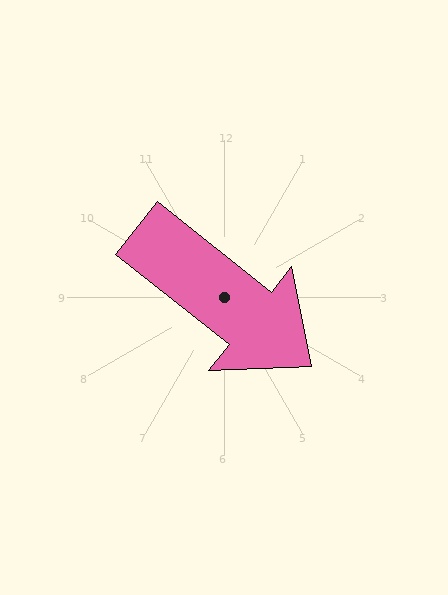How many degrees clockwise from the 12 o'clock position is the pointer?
Approximately 129 degrees.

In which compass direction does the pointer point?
Southeast.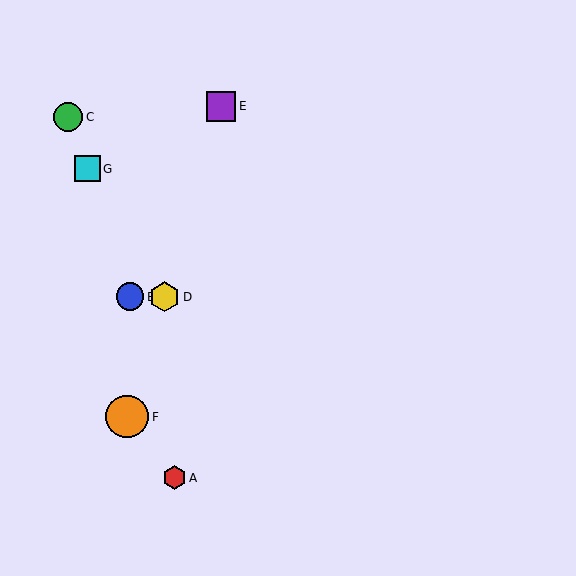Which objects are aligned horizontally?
Objects B, D are aligned horizontally.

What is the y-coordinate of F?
Object F is at y≈417.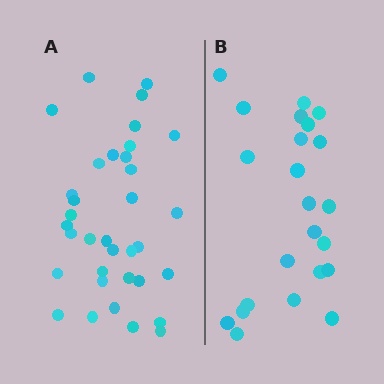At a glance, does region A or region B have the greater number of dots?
Region A (the left region) has more dots.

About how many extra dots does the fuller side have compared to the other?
Region A has roughly 12 or so more dots than region B.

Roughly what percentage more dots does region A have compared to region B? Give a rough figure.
About 50% more.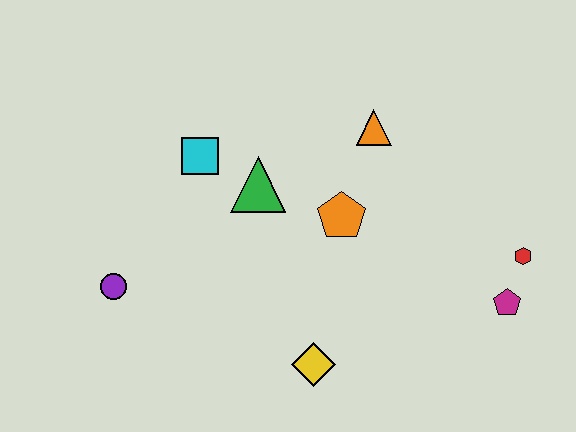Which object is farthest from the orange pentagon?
The purple circle is farthest from the orange pentagon.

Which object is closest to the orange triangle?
The orange pentagon is closest to the orange triangle.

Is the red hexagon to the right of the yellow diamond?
Yes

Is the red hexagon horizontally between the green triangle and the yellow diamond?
No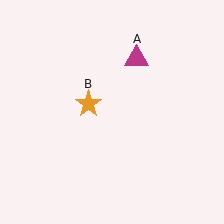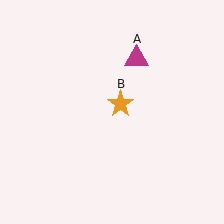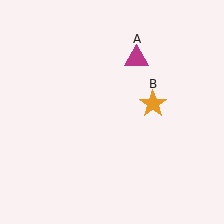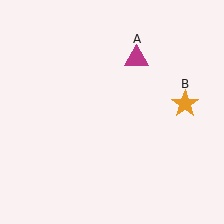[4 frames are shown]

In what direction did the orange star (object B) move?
The orange star (object B) moved right.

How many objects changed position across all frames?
1 object changed position: orange star (object B).